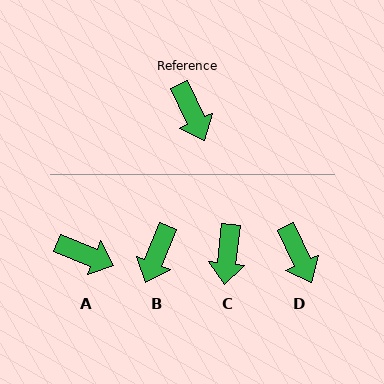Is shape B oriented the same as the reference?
No, it is off by about 46 degrees.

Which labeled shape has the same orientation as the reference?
D.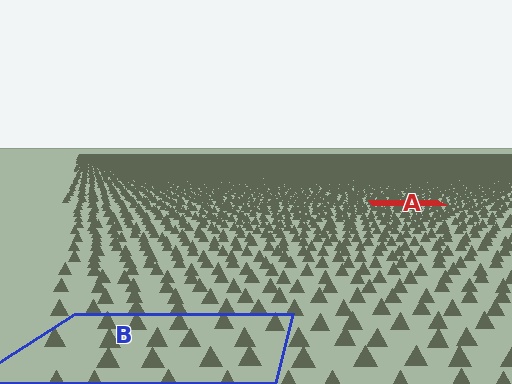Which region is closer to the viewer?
Region B is closer. The texture elements there are larger and more spread out.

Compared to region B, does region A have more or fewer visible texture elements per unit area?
Region A has more texture elements per unit area — they are packed more densely because it is farther away.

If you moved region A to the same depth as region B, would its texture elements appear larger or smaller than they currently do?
They would appear larger. At a closer depth, the same texture elements are projected at a bigger on-screen size.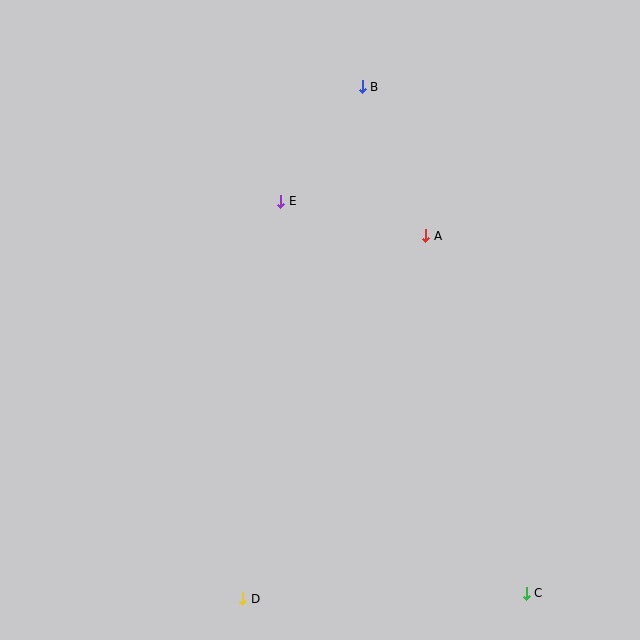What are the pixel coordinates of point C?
Point C is at (526, 593).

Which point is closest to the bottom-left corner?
Point D is closest to the bottom-left corner.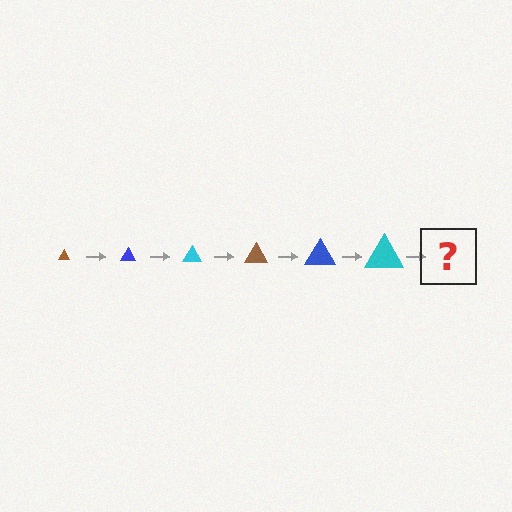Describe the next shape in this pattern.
It should be a brown triangle, larger than the previous one.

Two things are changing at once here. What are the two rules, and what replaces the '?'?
The two rules are that the triangle grows larger each step and the color cycles through brown, blue, and cyan. The '?' should be a brown triangle, larger than the previous one.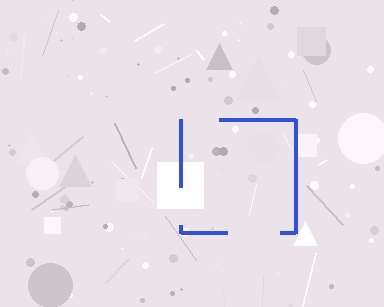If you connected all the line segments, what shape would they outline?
They would outline a square.